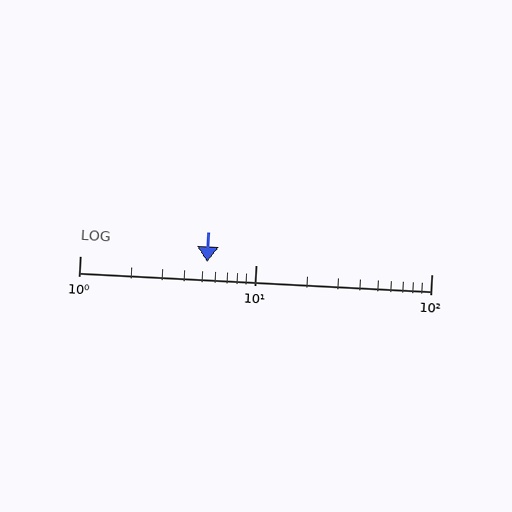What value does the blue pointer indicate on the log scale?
The pointer indicates approximately 5.3.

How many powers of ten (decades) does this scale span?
The scale spans 2 decades, from 1 to 100.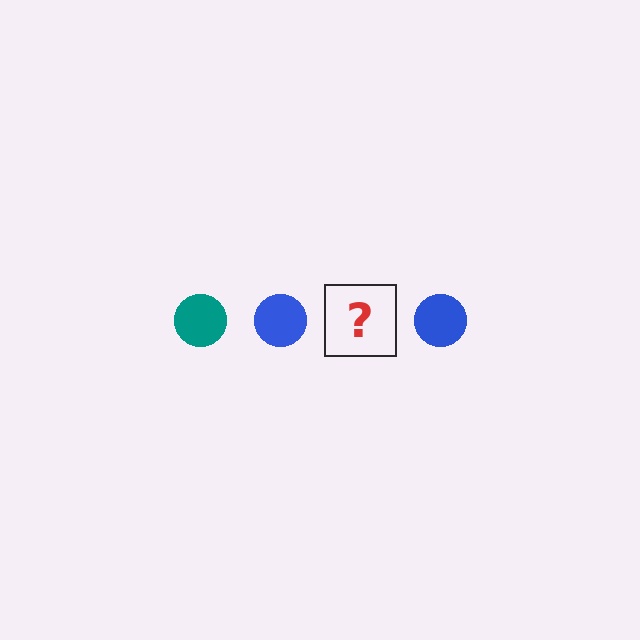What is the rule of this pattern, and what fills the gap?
The rule is that the pattern cycles through teal, blue circles. The gap should be filled with a teal circle.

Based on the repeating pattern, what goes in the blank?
The blank should be a teal circle.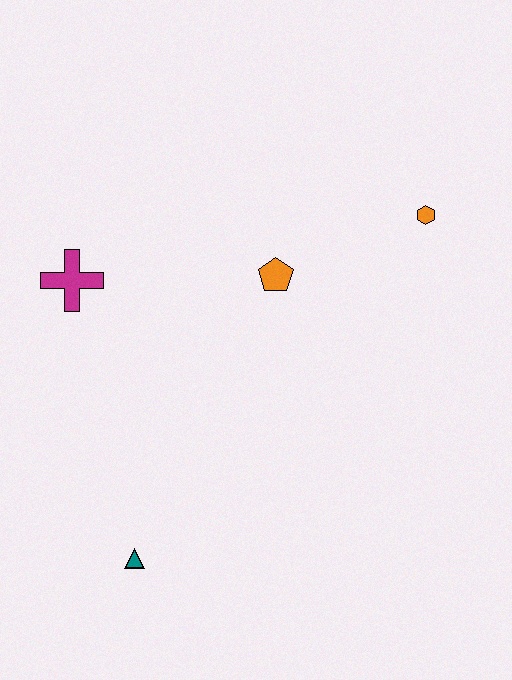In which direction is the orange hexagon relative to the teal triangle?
The orange hexagon is above the teal triangle.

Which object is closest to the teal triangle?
The magenta cross is closest to the teal triangle.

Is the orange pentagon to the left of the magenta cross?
No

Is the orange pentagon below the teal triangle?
No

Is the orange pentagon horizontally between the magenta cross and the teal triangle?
No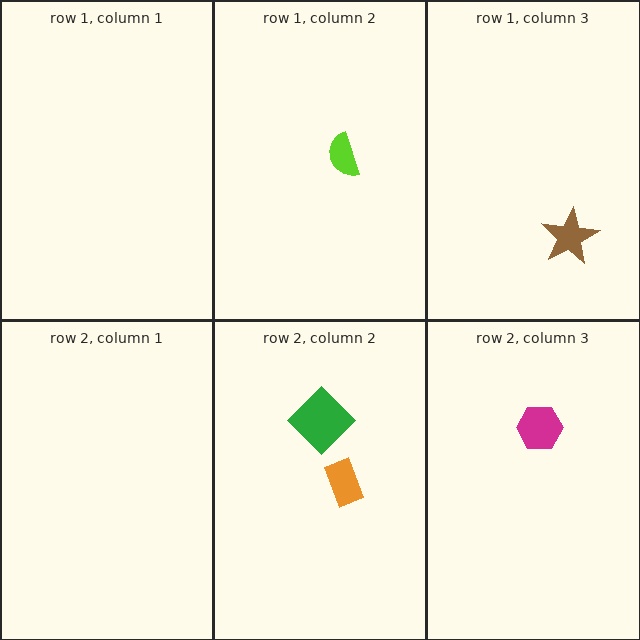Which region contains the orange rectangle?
The row 2, column 2 region.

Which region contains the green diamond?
The row 2, column 2 region.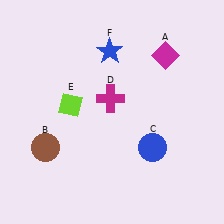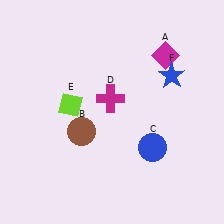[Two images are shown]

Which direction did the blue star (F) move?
The blue star (F) moved right.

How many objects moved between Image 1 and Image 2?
2 objects moved between the two images.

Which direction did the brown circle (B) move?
The brown circle (B) moved right.